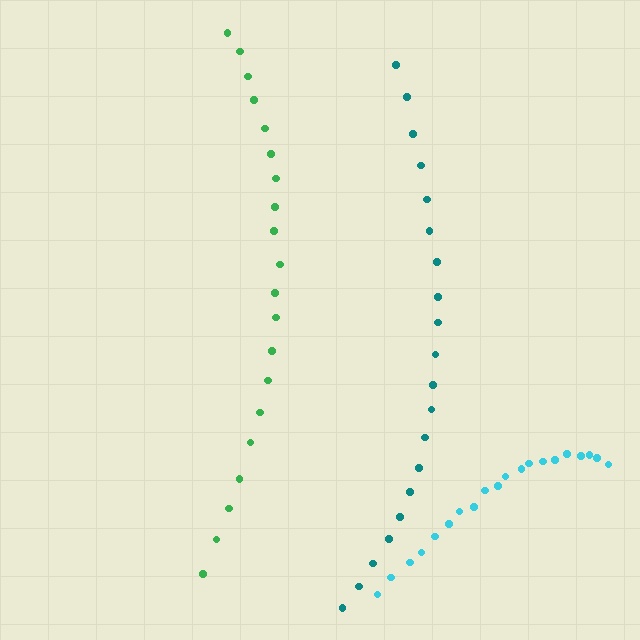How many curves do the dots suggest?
There are 3 distinct paths.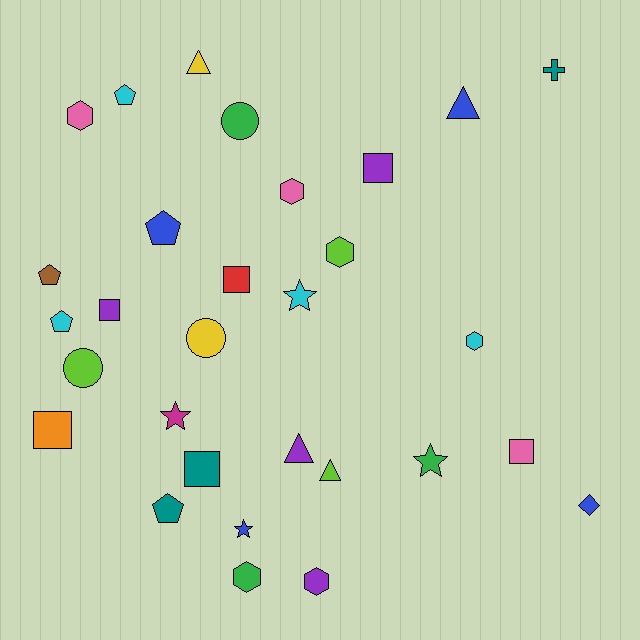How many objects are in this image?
There are 30 objects.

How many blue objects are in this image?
There are 4 blue objects.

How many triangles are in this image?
There are 4 triangles.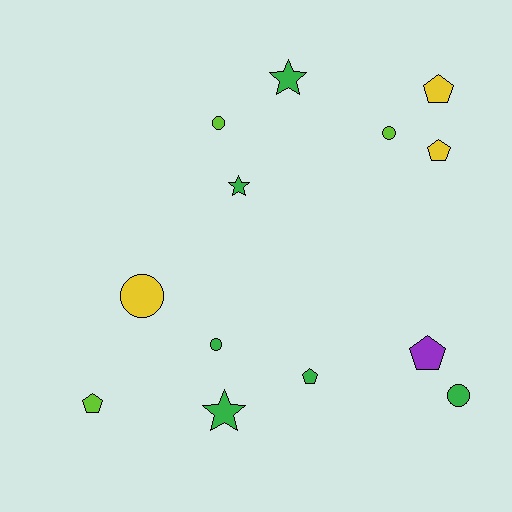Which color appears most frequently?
Green, with 6 objects.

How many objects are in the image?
There are 13 objects.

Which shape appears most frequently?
Circle, with 5 objects.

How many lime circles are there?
There are 2 lime circles.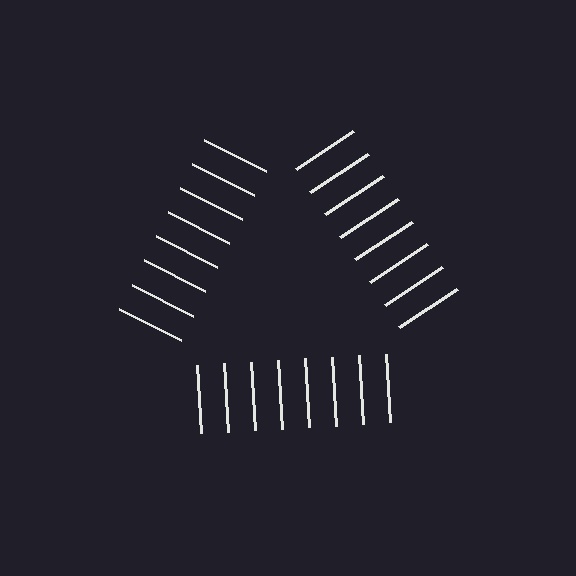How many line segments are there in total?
24 — 8 along each of the 3 edges.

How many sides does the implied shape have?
3 sides — the line-ends trace a triangle.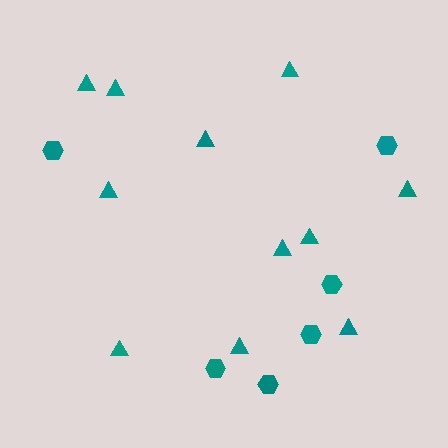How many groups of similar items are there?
There are 2 groups: one group of hexagons (6) and one group of triangles (11).